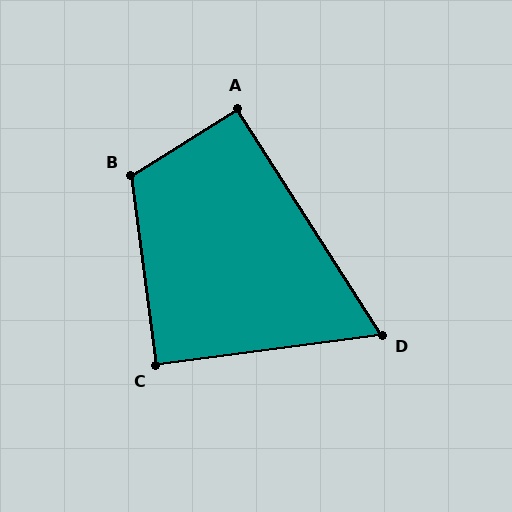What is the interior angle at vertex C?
Approximately 90 degrees (approximately right).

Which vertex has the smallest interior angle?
D, at approximately 65 degrees.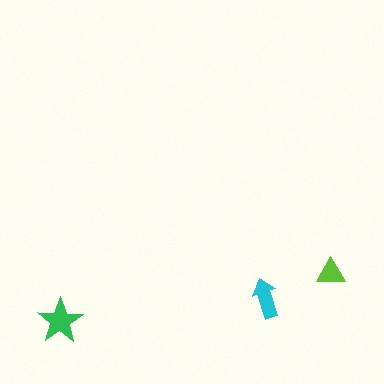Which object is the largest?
The green star.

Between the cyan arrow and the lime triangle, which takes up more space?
The cyan arrow.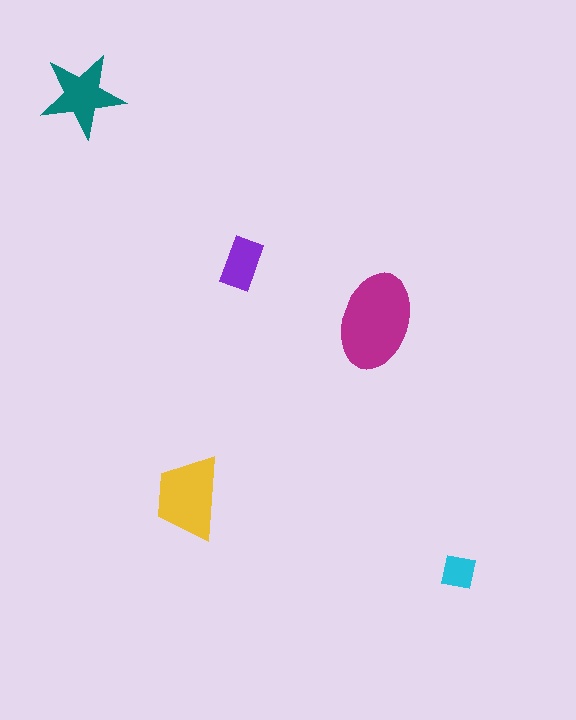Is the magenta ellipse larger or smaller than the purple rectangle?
Larger.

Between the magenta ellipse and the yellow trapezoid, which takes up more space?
The magenta ellipse.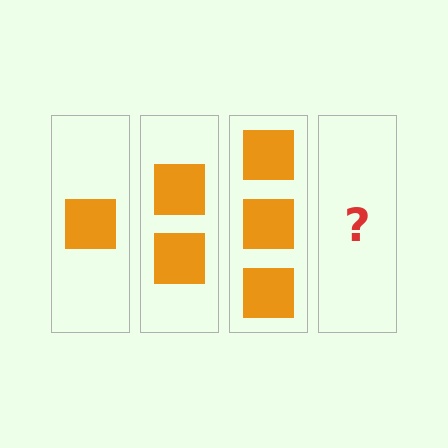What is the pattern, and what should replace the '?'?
The pattern is that each step adds one more square. The '?' should be 4 squares.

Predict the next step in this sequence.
The next step is 4 squares.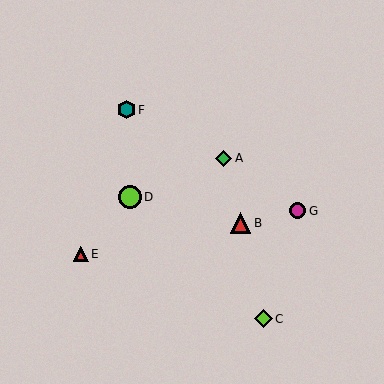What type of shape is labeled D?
Shape D is a lime circle.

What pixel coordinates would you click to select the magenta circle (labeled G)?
Click at (298, 211) to select the magenta circle G.